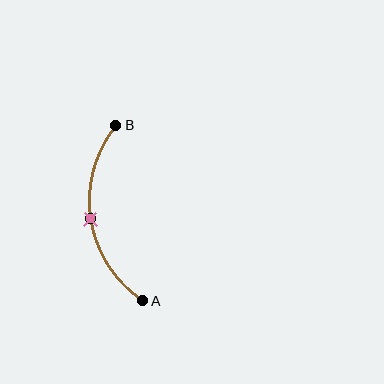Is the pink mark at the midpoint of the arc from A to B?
Yes. The pink mark lies on the arc at equal arc-length from both A and B — it is the arc midpoint.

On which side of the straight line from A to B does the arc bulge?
The arc bulges to the left of the straight line connecting A and B.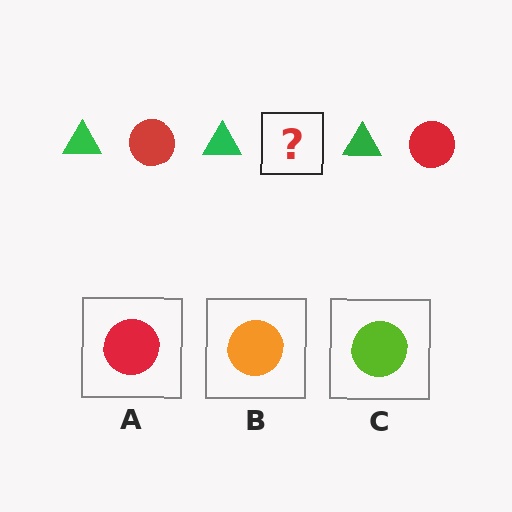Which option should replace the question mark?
Option A.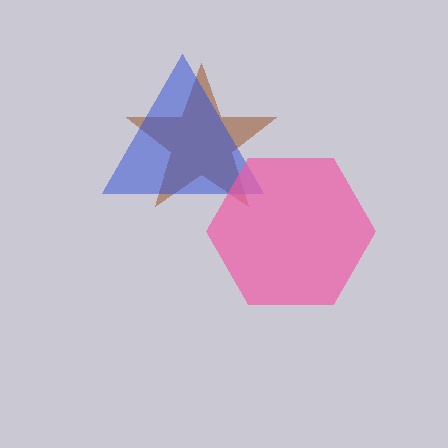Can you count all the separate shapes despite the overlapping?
Yes, there are 3 separate shapes.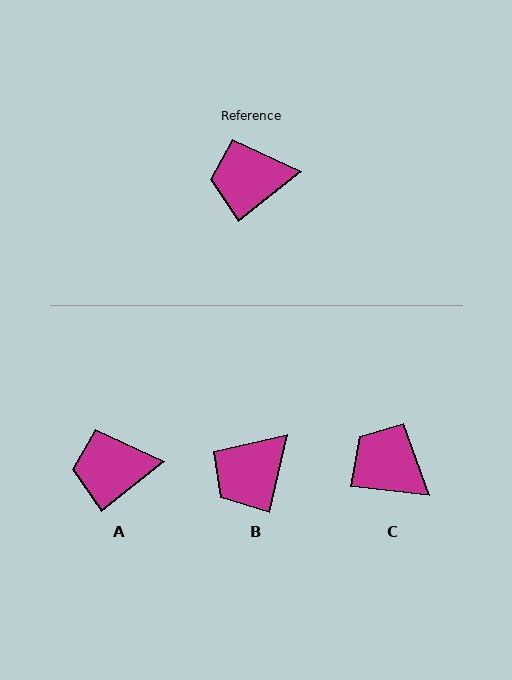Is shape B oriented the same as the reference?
No, it is off by about 38 degrees.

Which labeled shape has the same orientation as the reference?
A.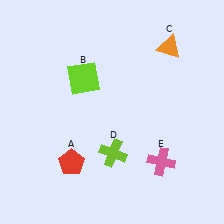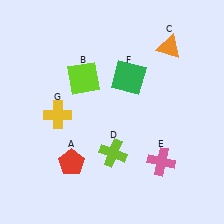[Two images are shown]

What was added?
A green square (F), a yellow cross (G) were added in Image 2.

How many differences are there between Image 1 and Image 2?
There are 2 differences between the two images.